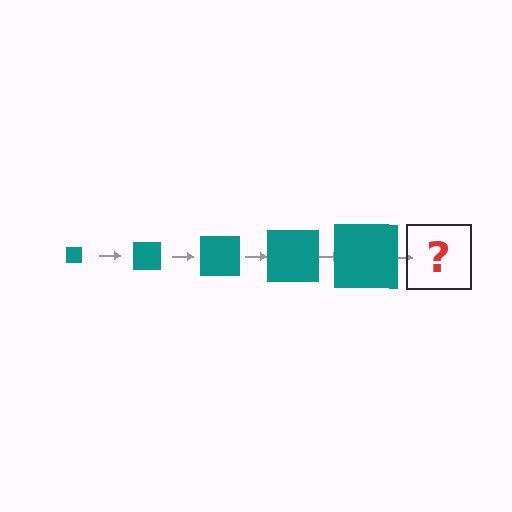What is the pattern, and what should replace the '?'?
The pattern is that the square gets progressively larger each step. The '?' should be a teal square, larger than the previous one.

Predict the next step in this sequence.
The next step is a teal square, larger than the previous one.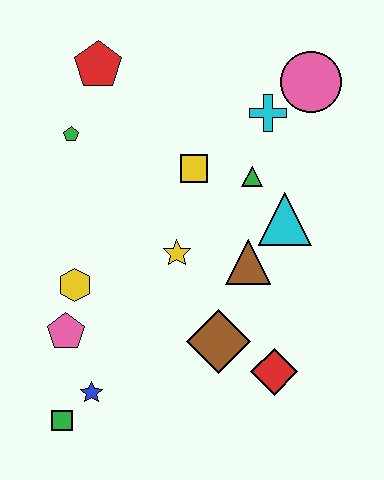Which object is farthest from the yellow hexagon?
The pink circle is farthest from the yellow hexagon.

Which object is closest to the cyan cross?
The pink circle is closest to the cyan cross.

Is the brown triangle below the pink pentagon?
No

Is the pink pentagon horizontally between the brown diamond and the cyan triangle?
No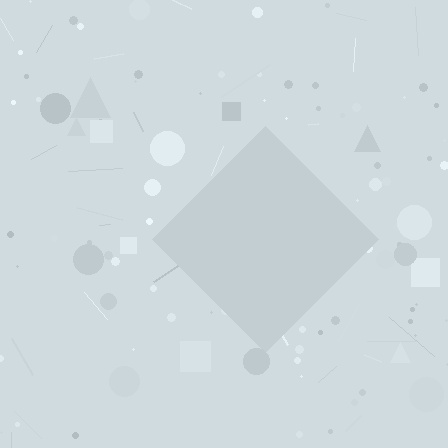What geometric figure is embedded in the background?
A diamond is embedded in the background.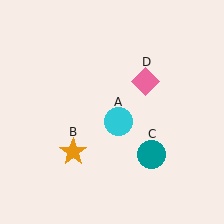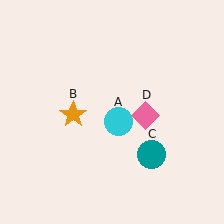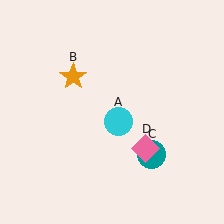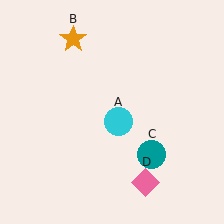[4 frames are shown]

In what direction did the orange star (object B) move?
The orange star (object B) moved up.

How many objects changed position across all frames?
2 objects changed position: orange star (object B), pink diamond (object D).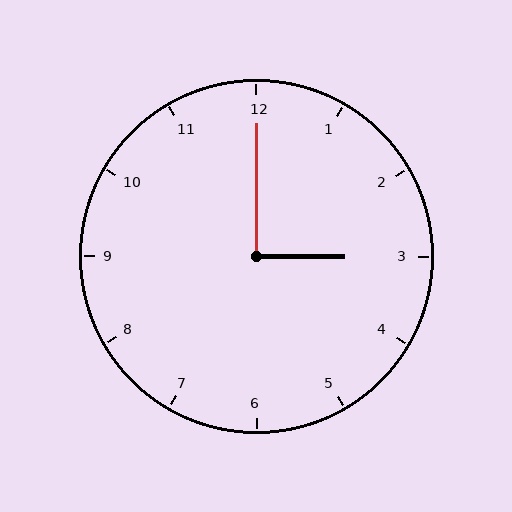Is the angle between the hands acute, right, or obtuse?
It is right.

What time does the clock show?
3:00.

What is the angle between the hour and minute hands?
Approximately 90 degrees.